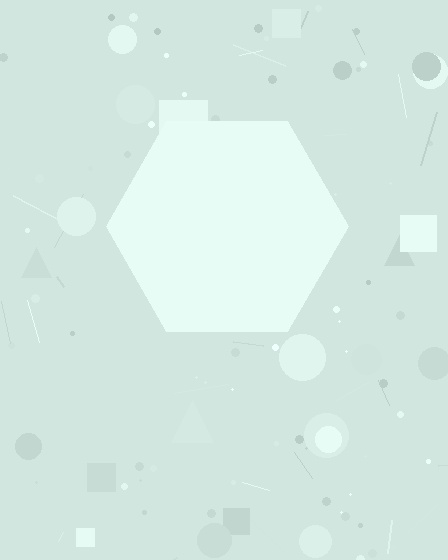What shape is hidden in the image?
A hexagon is hidden in the image.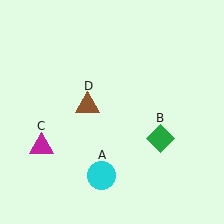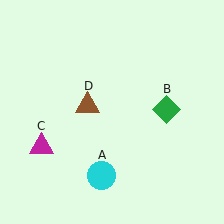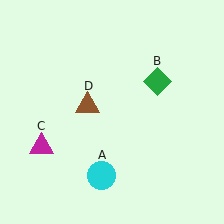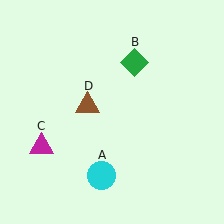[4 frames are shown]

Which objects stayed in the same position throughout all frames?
Cyan circle (object A) and magenta triangle (object C) and brown triangle (object D) remained stationary.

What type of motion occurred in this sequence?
The green diamond (object B) rotated counterclockwise around the center of the scene.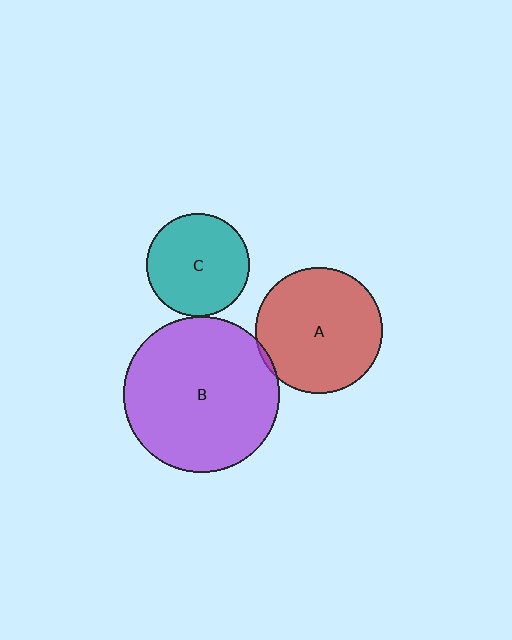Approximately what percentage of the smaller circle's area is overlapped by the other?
Approximately 5%.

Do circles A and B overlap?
Yes.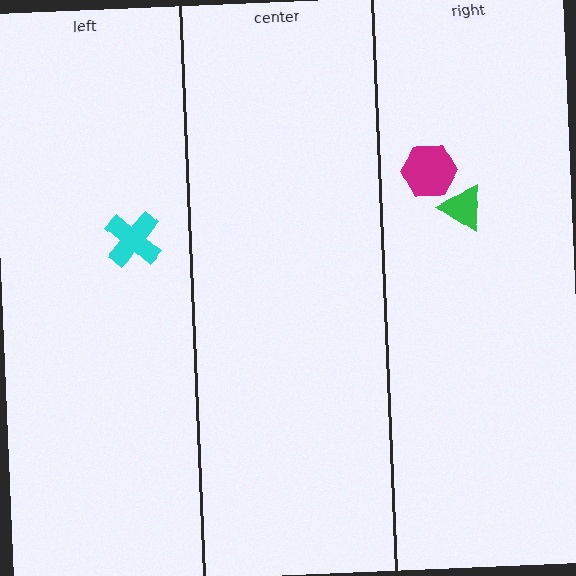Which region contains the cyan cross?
The left region.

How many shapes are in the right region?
2.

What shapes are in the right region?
The green triangle, the magenta hexagon.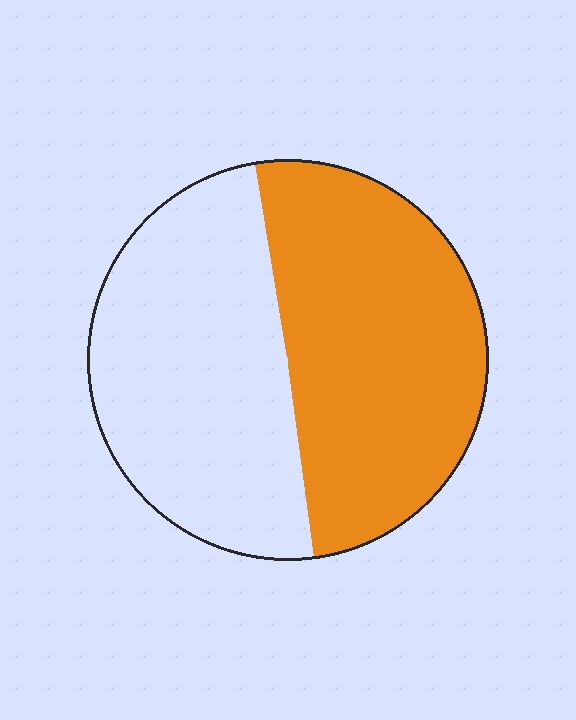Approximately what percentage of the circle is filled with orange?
Approximately 50%.